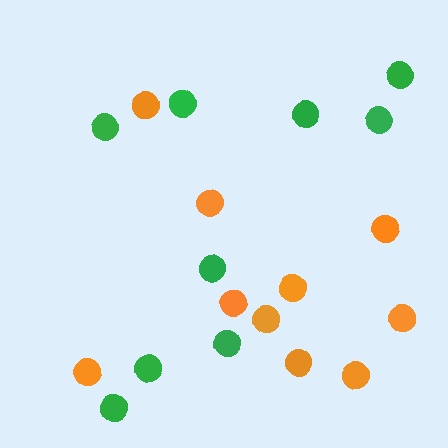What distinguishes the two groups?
There are 2 groups: one group of green circles (9) and one group of orange circles (10).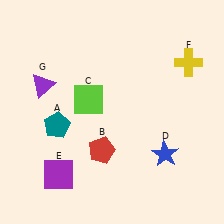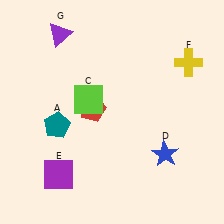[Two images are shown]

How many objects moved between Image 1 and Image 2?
2 objects moved between the two images.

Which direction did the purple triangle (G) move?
The purple triangle (G) moved up.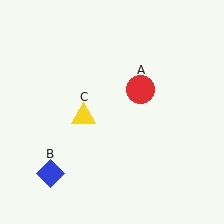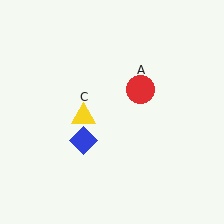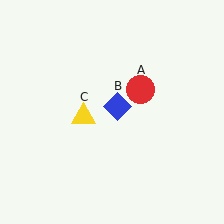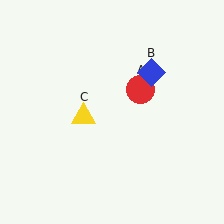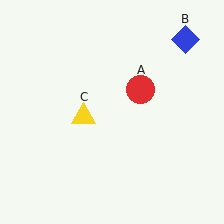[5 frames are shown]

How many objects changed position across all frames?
1 object changed position: blue diamond (object B).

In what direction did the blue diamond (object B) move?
The blue diamond (object B) moved up and to the right.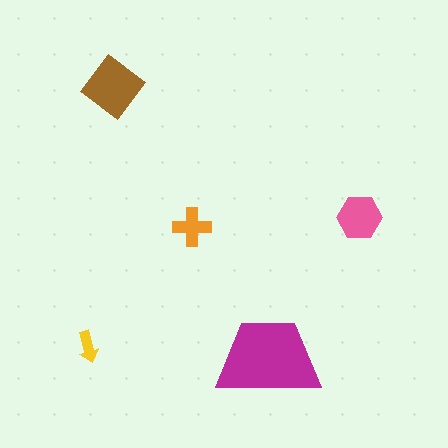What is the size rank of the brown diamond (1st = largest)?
2nd.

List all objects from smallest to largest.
The yellow arrow, the orange cross, the pink hexagon, the brown diamond, the magenta trapezoid.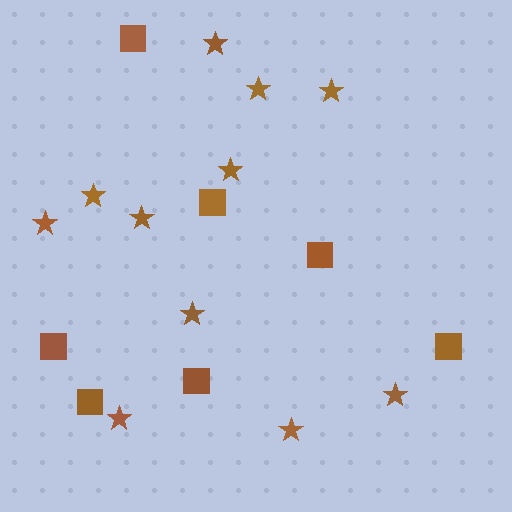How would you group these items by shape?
There are 2 groups: one group of squares (7) and one group of stars (11).